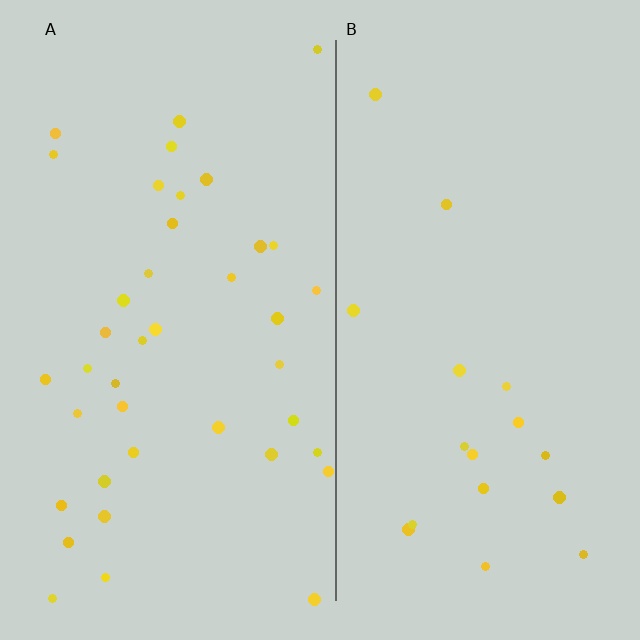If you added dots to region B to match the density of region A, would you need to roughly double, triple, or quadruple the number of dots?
Approximately double.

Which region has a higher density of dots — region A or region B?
A (the left).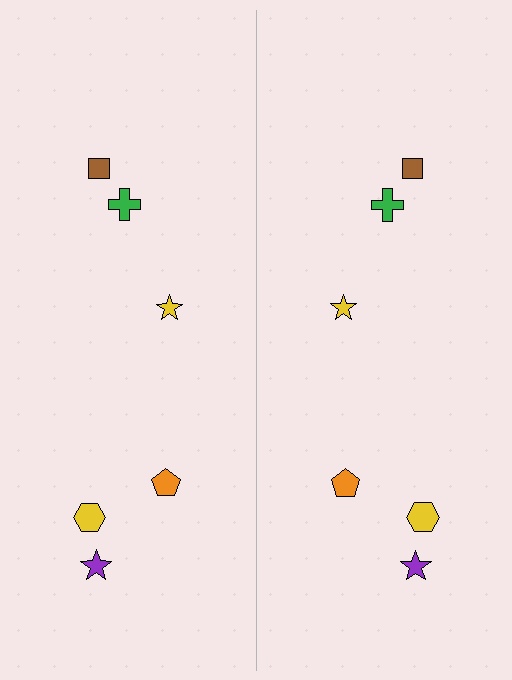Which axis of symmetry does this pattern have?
The pattern has a vertical axis of symmetry running through the center of the image.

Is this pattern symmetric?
Yes, this pattern has bilateral (reflection) symmetry.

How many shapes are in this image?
There are 12 shapes in this image.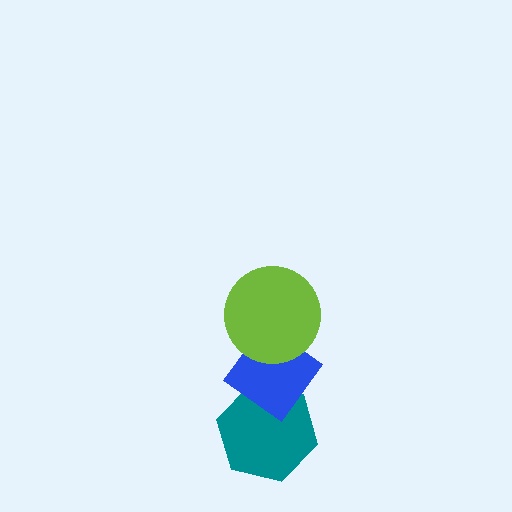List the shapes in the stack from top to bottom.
From top to bottom: the lime circle, the blue diamond, the teal hexagon.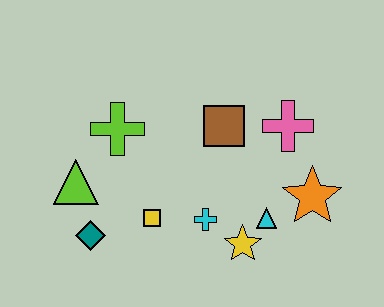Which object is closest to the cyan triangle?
The yellow star is closest to the cyan triangle.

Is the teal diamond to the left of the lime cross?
Yes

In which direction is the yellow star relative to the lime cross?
The yellow star is to the right of the lime cross.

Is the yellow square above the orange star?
No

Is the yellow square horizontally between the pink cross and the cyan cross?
No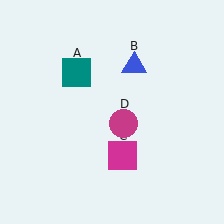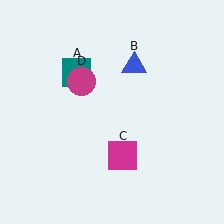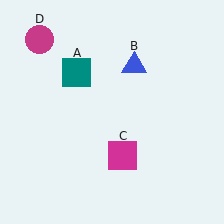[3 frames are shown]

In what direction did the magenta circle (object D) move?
The magenta circle (object D) moved up and to the left.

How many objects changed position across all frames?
1 object changed position: magenta circle (object D).